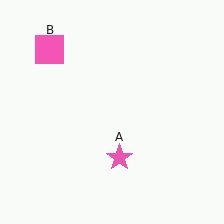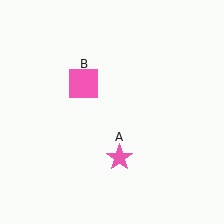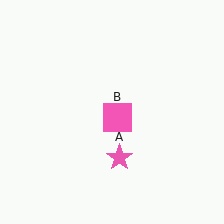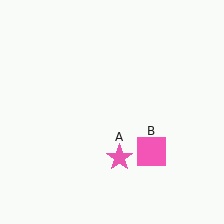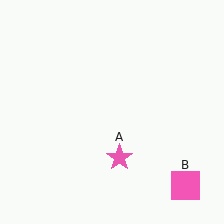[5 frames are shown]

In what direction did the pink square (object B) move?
The pink square (object B) moved down and to the right.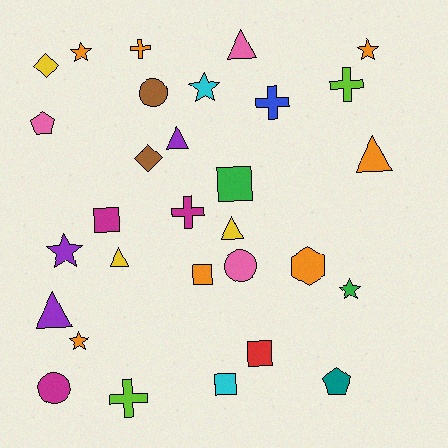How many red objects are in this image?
There is 1 red object.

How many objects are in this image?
There are 30 objects.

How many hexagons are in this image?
There is 1 hexagon.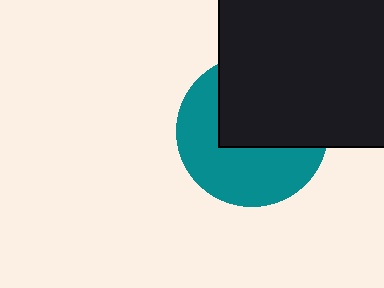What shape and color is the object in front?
The object in front is a black square.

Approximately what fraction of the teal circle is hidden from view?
Roughly 49% of the teal circle is hidden behind the black square.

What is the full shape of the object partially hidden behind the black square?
The partially hidden object is a teal circle.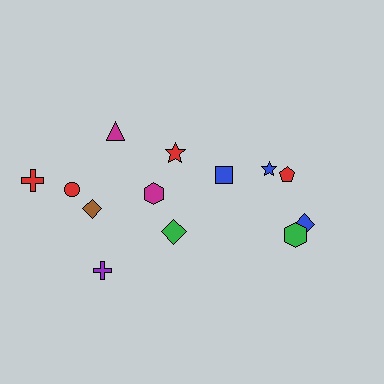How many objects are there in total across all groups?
There are 13 objects.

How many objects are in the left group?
There are 8 objects.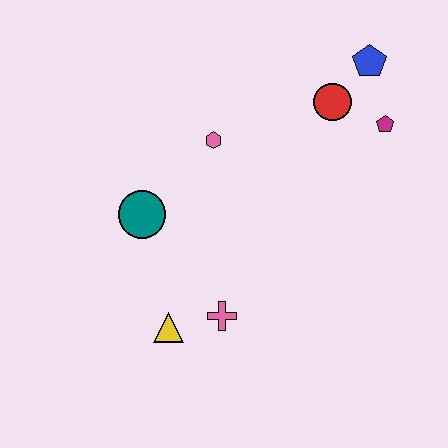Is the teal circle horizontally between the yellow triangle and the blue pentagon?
No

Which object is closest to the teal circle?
The pink hexagon is closest to the teal circle.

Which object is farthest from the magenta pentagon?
The yellow triangle is farthest from the magenta pentagon.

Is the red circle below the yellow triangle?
No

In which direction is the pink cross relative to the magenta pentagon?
The pink cross is below the magenta pentagon.